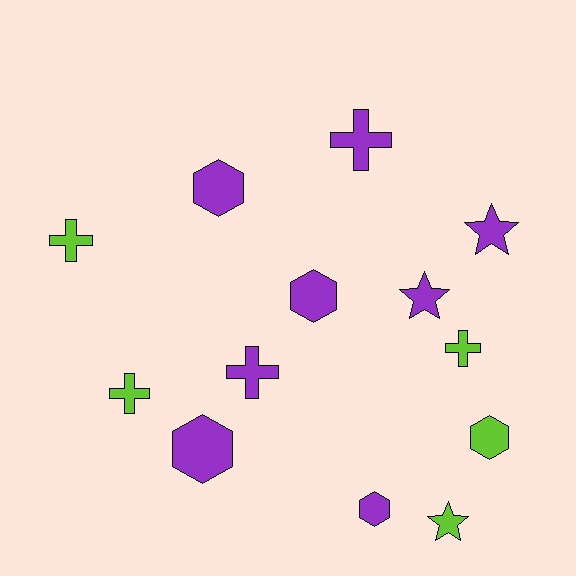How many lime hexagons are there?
There is 1 lime hexagon.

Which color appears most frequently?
Purple, with 8 objects.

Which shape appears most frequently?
Cross, with 5 objects.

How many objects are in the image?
There are 13 objects.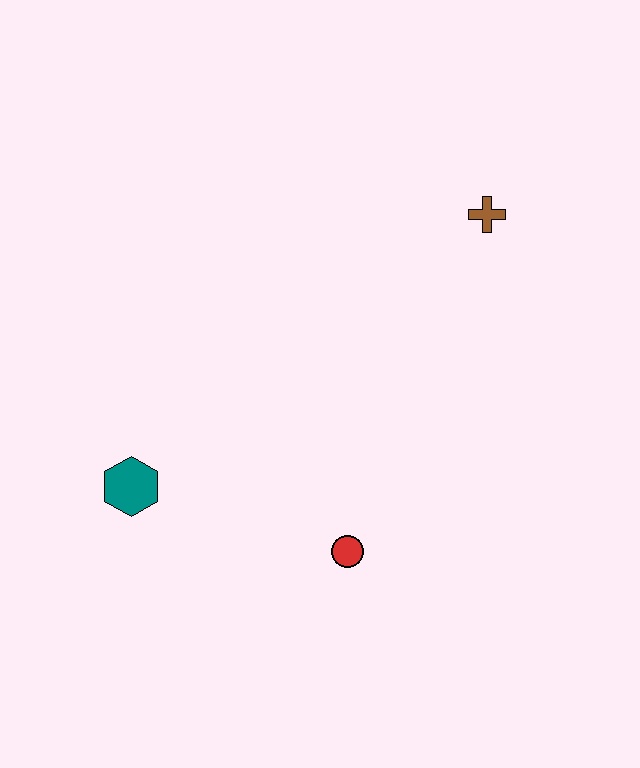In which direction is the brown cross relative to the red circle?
The brown cross is above the red circle.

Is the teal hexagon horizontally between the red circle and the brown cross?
No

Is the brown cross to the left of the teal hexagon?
No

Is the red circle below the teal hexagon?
Yes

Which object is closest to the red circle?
The teal hexagon is closest to the red circle.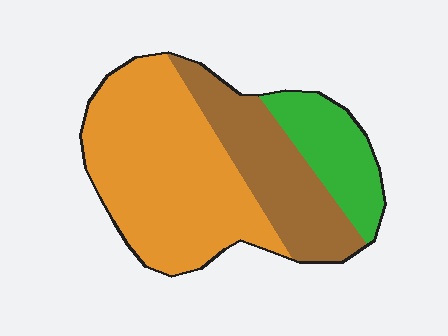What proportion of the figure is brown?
Brown covers about 30% of the figure.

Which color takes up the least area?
Green, at roughly 20%.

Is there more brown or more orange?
Orange.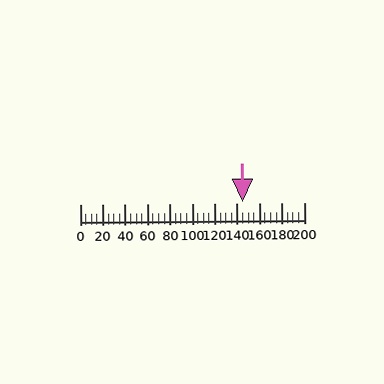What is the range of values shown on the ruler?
The ruler shows values from 0 to 200.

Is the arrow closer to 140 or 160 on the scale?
The arrow is closer to 140.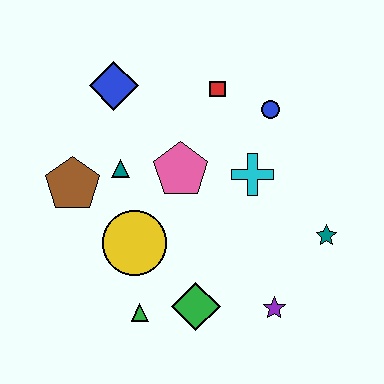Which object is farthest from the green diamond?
The blue diamond is farthest from the green diamond.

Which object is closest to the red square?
The blue circle is closest to the red square.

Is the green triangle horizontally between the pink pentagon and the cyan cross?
No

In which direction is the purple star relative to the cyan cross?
The purple star is below the cyan cross.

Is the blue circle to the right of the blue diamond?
Yes